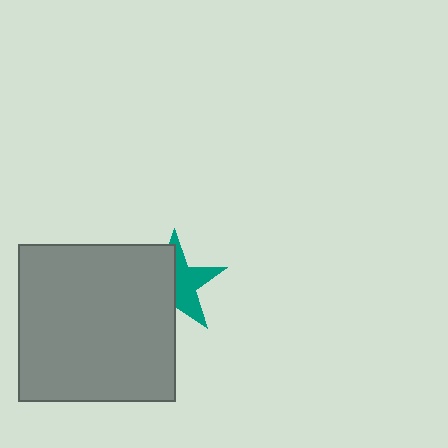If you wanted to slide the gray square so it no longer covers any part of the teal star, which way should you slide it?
Slide it left — that is the most direct way to separate the two shapes.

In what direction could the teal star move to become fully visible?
The teal star could move right. That would shift it out from behind the gray square entirely.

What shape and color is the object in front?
The object in front is a gray square.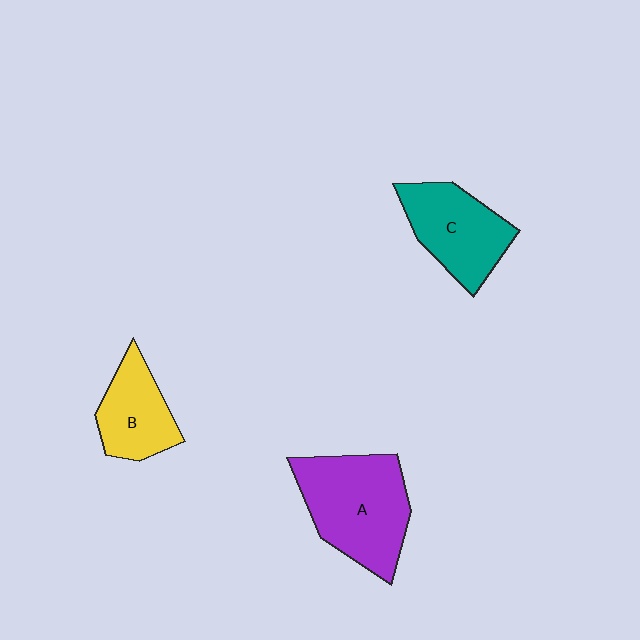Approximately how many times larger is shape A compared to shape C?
Approximately 1.3 times.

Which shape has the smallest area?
Shape B (yellow).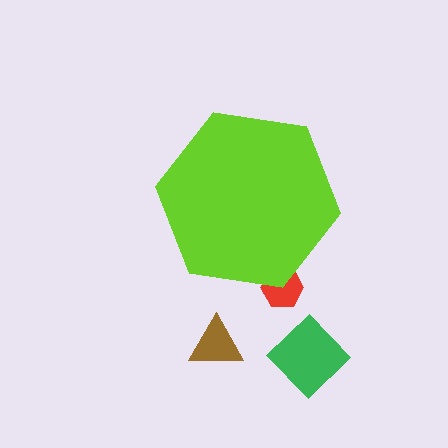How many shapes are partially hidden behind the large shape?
1 shape is partially hidden.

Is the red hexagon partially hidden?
Yes, the red hexagon is partially hidden behind the lime hexagon.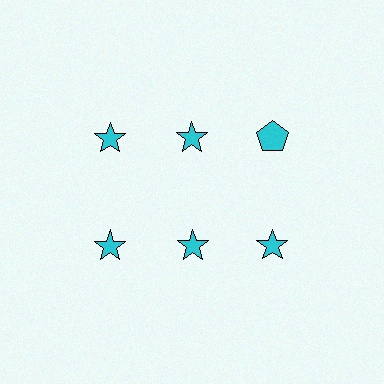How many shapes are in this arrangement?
There are 6 shapes arranged in a grid pattern.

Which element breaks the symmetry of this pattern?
The cyan pentagon in the top row, center column breaks the symmetry. All other shapes are cyan stars.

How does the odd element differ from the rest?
It has a different shape: pentagon instead of star.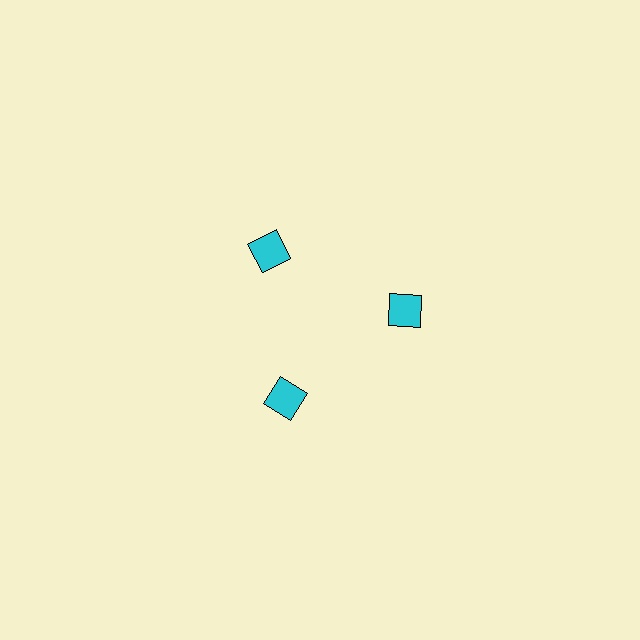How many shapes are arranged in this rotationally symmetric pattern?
There are 3 shapes, arranged in 3 groups of 1.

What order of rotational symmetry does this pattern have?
This pattern has 3-fold rotational symmetry.